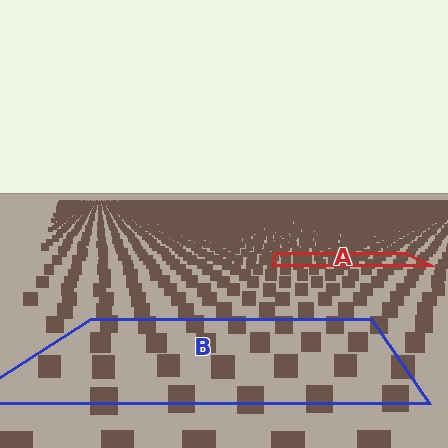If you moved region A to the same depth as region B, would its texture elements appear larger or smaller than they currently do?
They would appear larger. At a closer depth, the same texture elements are projected at a bigger on-screen size.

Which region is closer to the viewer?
Region B is closer. The texture elements there are larger and more spread out.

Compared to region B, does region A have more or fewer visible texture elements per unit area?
Region A has more texture elements per unit area — they are packed more densely because it is farther away.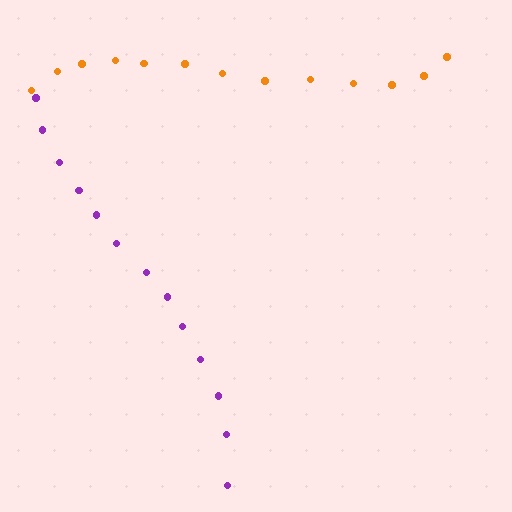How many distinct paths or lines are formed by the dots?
There are 2 distinct paths.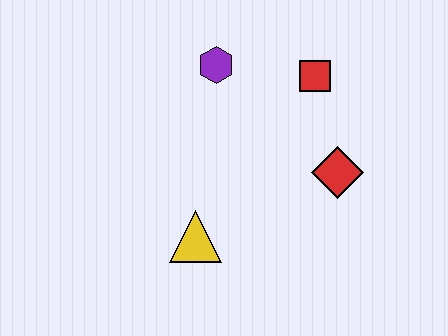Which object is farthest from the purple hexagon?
The yellow triangle is farthest from the purple hexagon.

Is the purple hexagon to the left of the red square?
Yes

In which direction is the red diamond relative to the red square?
The red diamond is below the red square.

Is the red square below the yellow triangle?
No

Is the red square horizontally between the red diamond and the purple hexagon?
Yes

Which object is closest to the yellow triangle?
The red diamond is closest to the yellow triangle.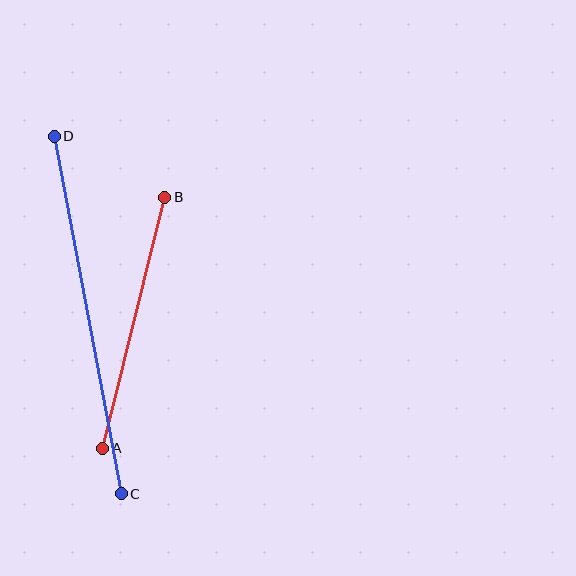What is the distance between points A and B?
The distance is approximately 259 pixels.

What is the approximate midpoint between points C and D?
The midpoint is at approximately (88, 315) pixels.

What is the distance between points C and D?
The distance is approximately 364 pixels.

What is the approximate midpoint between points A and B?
The midpoint is at approximately (134, 323) pixels.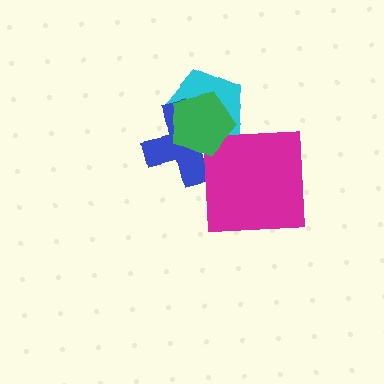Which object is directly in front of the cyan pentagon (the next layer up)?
The blue cross is directly in front of the cyan pentagon.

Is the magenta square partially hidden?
No, no other shape covers it.